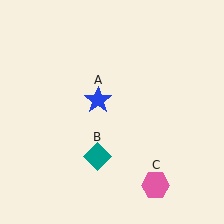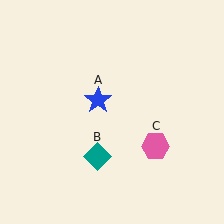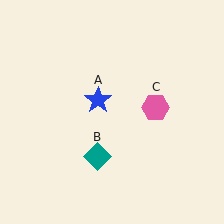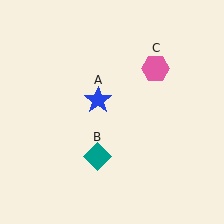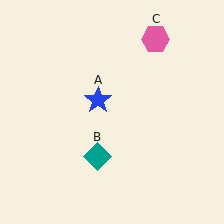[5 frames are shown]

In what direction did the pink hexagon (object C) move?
The pink hexagon (object C) moved up.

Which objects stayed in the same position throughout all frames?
Blue star (object A) and teal diamond (object B) remained stationary.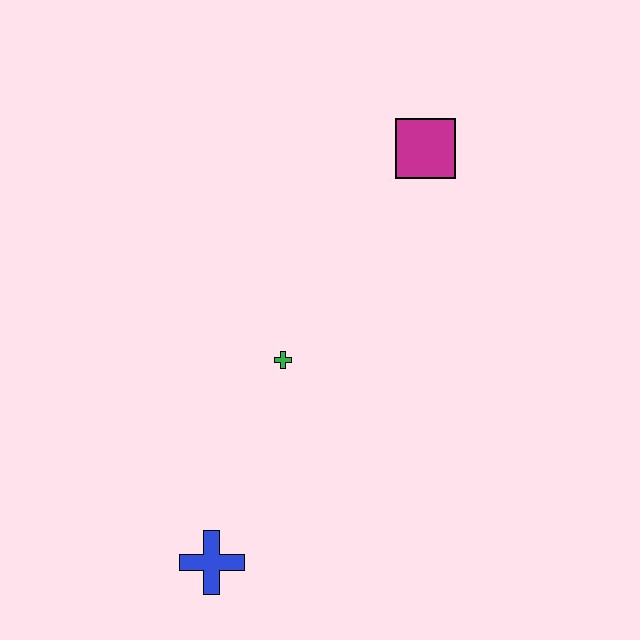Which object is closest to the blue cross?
The green cross is closest to the blue cross.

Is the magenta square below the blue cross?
No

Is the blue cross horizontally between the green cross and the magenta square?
No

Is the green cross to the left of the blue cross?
No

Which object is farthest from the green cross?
The magenta square is farthest from the green cross.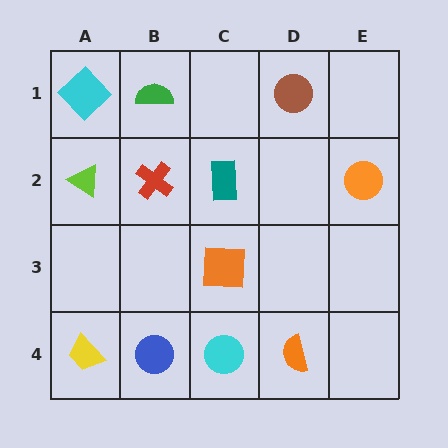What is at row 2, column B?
A red cross.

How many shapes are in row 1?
3 shapes.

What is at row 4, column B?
A blue circle.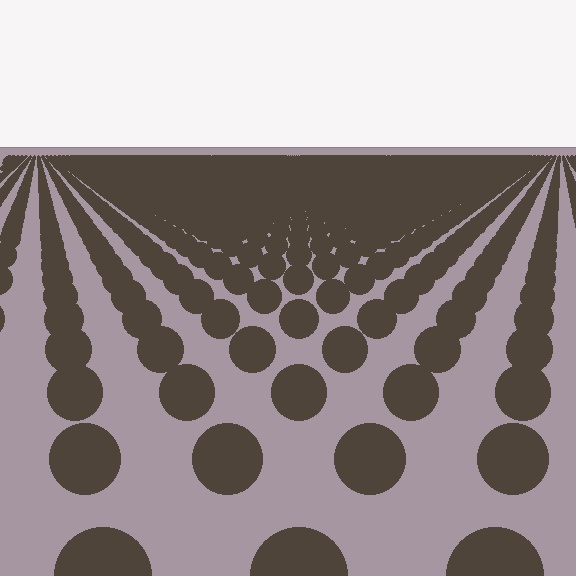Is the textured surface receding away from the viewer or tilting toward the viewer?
The surface is receding away from the viewer. Texture elements get smaller and denser toward the top.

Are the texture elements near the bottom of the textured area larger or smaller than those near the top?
Larger. Near the bottom, elements are closer to the viewer and appear at a bigger on-screen size.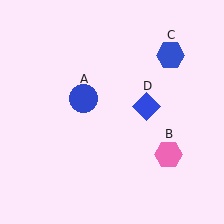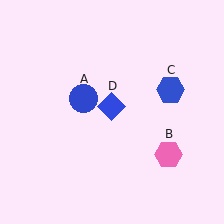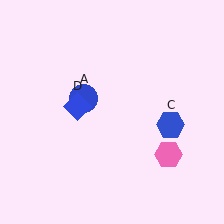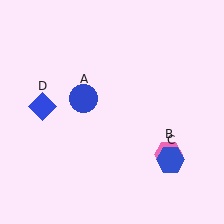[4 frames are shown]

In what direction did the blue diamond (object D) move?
The blue diamond (object D) moved left.